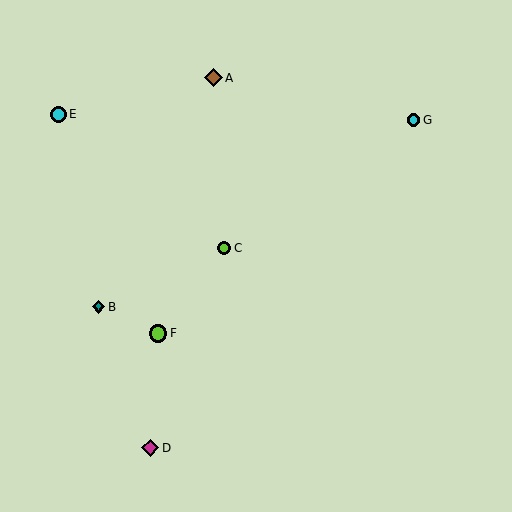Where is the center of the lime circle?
The center of the lime circle is at (158, 333).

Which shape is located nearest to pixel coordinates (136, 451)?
The magenta diamond (labeled D) at (150, 448) is nearest to that location.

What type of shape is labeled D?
Shape D is a magenta diamond.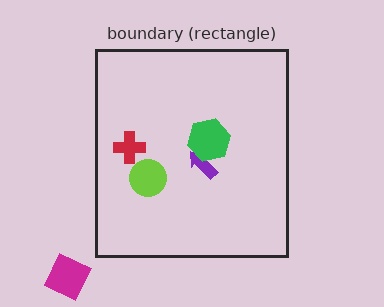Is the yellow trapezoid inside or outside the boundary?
Inside.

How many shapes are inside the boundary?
5 inside, 1 outside.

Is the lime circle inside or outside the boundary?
Inside.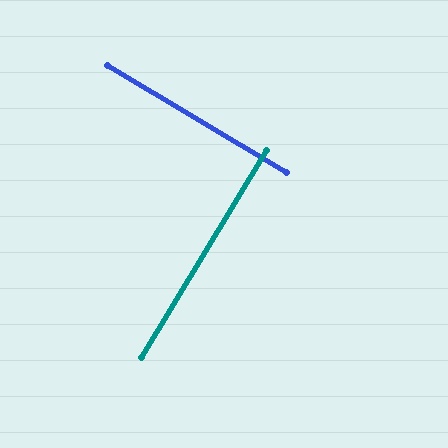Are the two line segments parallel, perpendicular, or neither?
Perpendicular — they meet at approximately 90°.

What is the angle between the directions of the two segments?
Approximately 90 degrees.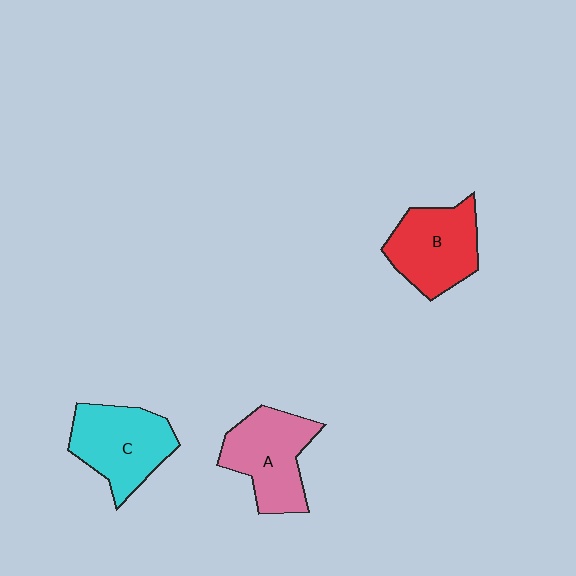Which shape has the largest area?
Shape C (cyan).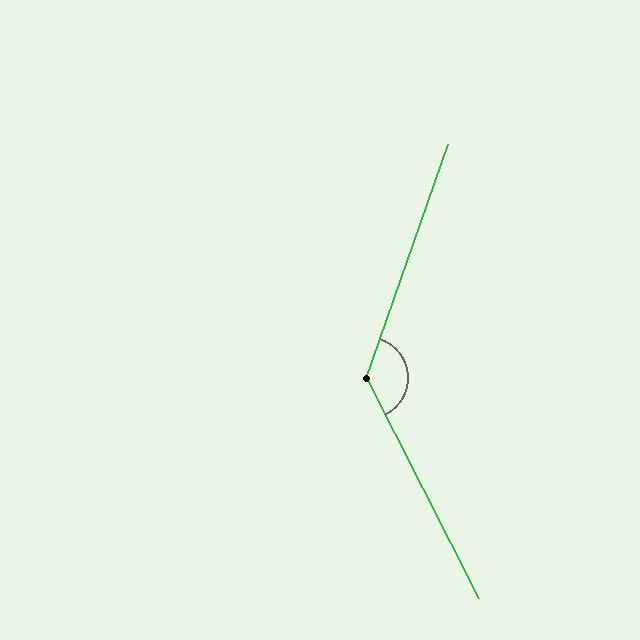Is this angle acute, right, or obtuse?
It is obtuse.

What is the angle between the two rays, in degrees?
Approximately 134 degrees.